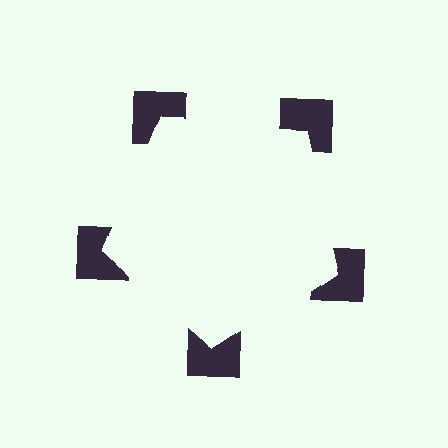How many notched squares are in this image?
There are 5 — one at each vertex of the illusory pentagon.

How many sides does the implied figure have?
5 sides.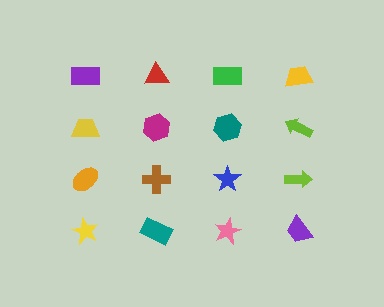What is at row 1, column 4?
A yellow trapezoid.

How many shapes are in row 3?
4 shapes.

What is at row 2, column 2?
A magenta hexagon.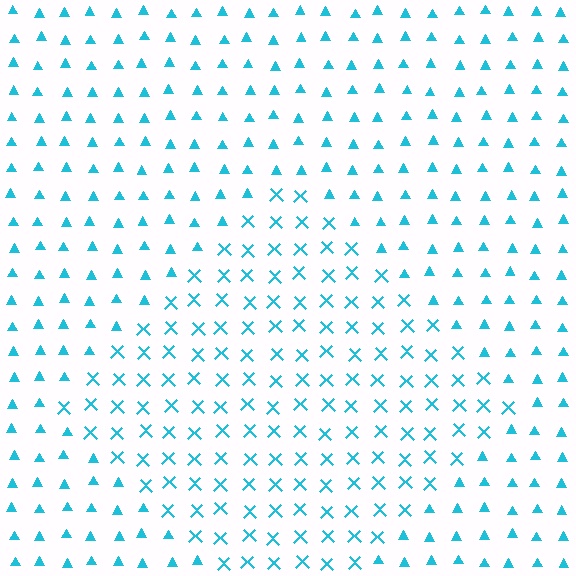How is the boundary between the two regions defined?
The boundary is defined by a change in element shape: X marks inside vs. triangles outside. All elements share the same color and spacing.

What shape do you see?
I see a diamond.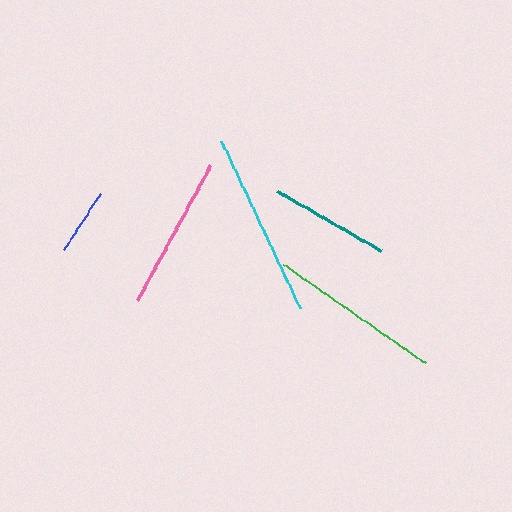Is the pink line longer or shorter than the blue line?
The pink line is longer than the blue line.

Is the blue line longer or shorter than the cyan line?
The cyan line is longer than the blue line.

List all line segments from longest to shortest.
From longest to shortest: cyan, green, pink, teal, blue.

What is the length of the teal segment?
The teal segment is approximately 119 pixels long.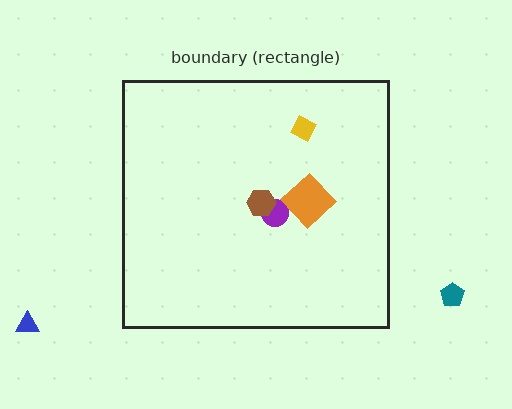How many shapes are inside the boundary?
4 inside, 2 outside.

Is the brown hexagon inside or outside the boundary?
Inside.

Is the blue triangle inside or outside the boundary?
Outside.